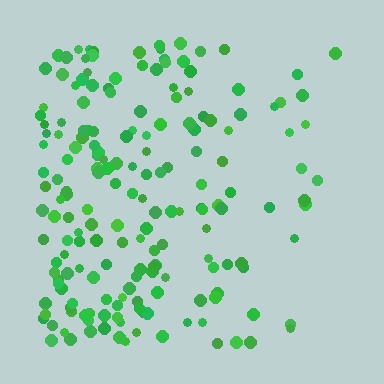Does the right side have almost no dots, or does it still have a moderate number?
Still a moderate number, just noticeably fewer than the left.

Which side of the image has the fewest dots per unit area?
The right.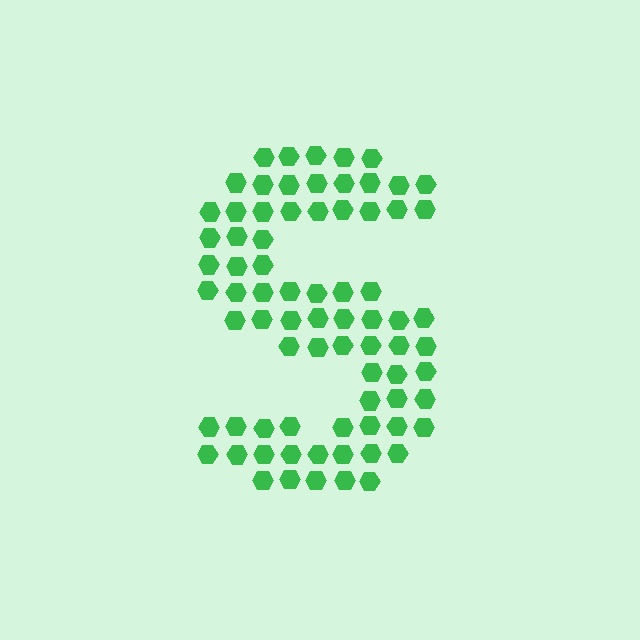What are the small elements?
The small elements are hexagons.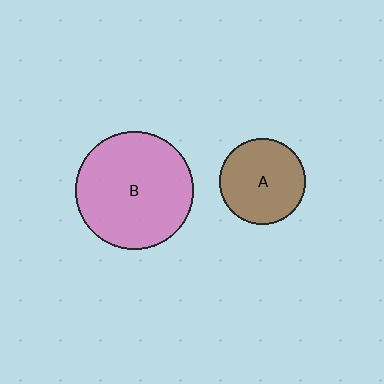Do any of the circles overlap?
No, none of the circles overlap.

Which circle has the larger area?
Circle B (pink).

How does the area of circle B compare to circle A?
Approximately 1.9 times.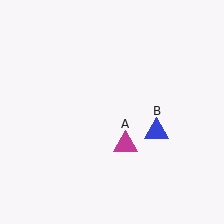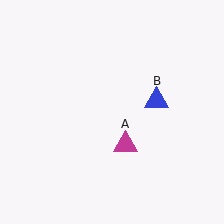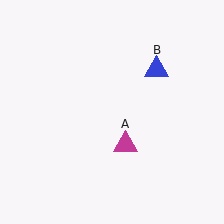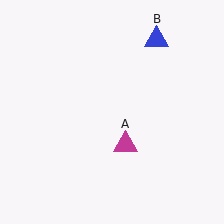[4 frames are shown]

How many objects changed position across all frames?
1 object changed position: blue triangle (object B).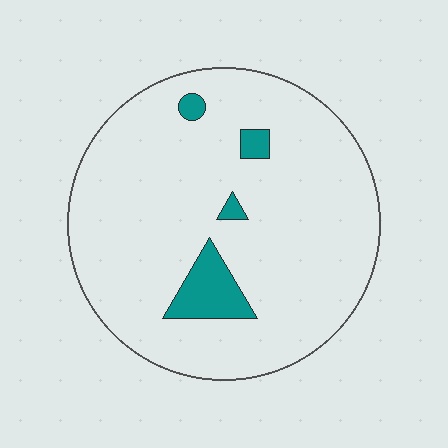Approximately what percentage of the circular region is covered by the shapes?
Approximately 10%.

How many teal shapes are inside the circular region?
4.